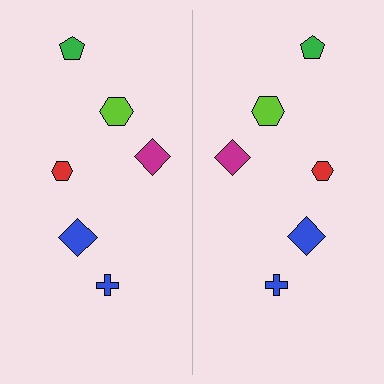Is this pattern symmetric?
Yes, this pattern has bilateral (reflection) symmetry.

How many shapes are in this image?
There are 12 shapes in this image.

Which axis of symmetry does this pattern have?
The pattern has a vertical axis of symmetry running through the center of the image.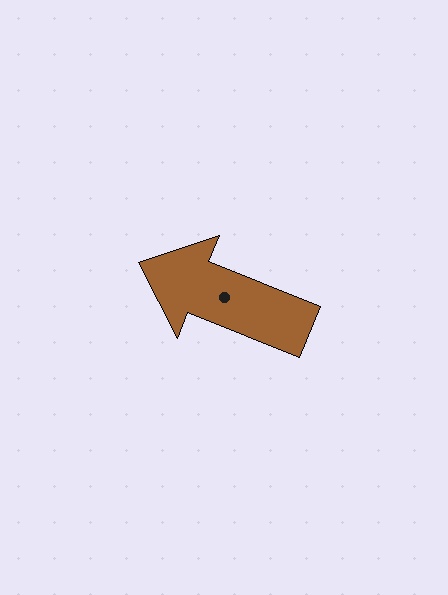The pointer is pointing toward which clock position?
Roughly 10 o'clock.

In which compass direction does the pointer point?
West.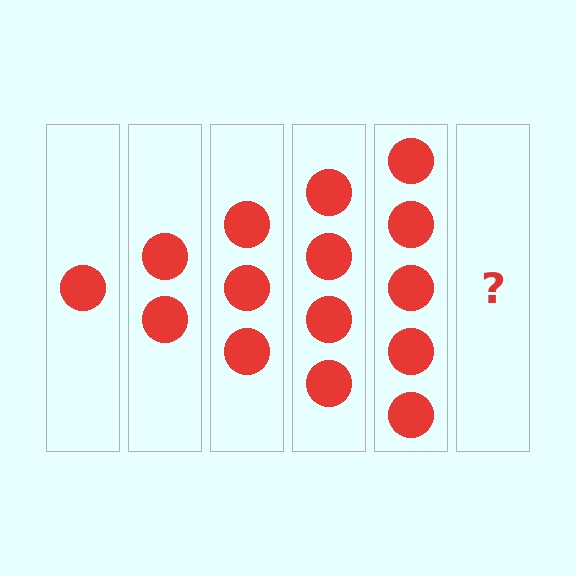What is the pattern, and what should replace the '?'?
The pattern is that each step adds one more circle. The '?' should be 6 circles.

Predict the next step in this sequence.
The next step is 6 circles.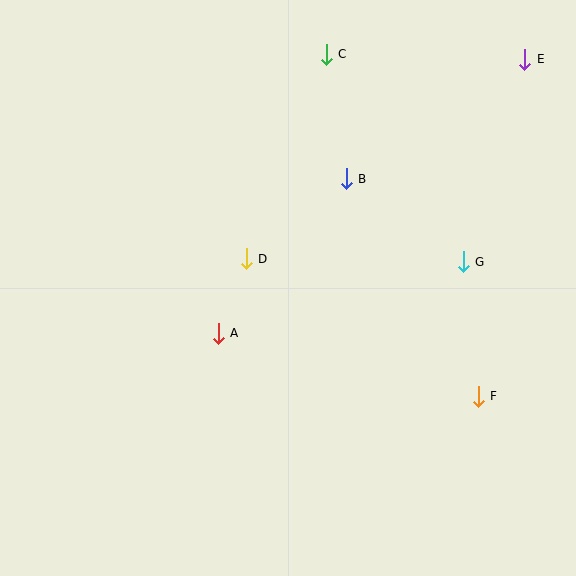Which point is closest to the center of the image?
Point D at (246, 259) is closest to the center.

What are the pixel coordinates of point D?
Point D is at (246, 259).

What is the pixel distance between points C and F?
The distance between C and F is 375 pixels.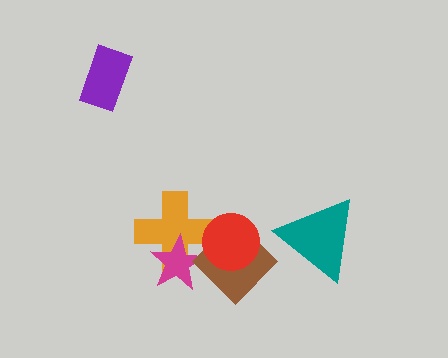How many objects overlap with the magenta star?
2 objects overlap with the magenta star.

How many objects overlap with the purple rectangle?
0 objects overlap with the purple rectangle.